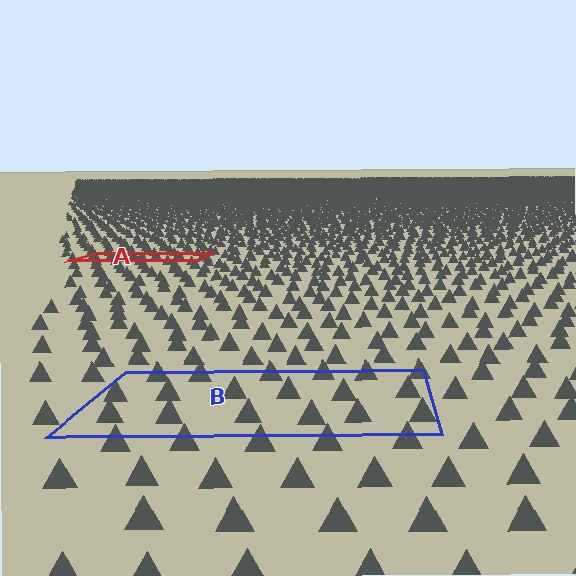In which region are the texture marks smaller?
The texture marks are smaller in region A, because it is farther away.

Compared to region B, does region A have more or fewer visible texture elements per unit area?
Region A has more texture elements per unit area — they are packed more densely because it is farther away.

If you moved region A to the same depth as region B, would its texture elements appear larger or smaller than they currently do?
They would appear larger. At a closer depth, the same texture elements are projected at a bigger on-screen size.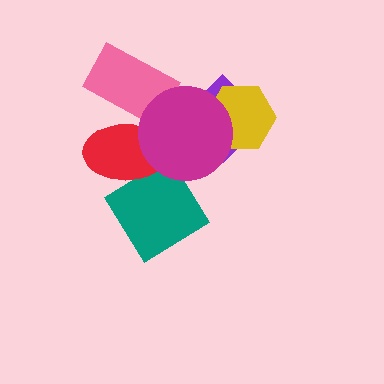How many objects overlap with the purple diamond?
2 objects overlap with the purple diamond.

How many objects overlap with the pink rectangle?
2 objects overlap with the pink rectangle.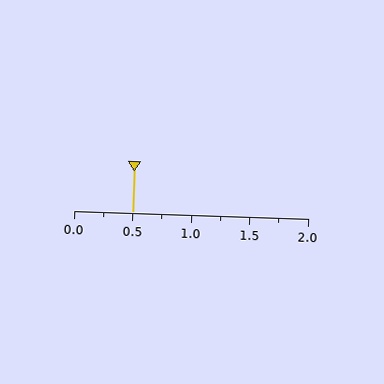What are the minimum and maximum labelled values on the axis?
The axis runs from 0.0 to 2.0.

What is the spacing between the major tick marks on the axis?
The major ticks are spaced 0.5 apart.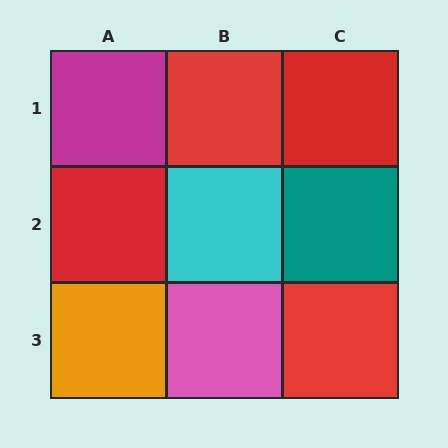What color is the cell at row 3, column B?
Pink.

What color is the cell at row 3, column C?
Red.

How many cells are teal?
1 cell is teal.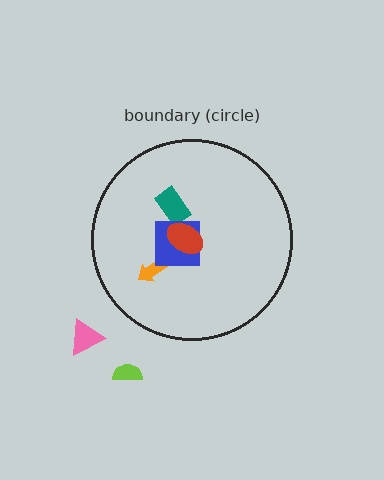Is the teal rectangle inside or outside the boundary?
Inside.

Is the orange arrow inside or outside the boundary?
Inside.